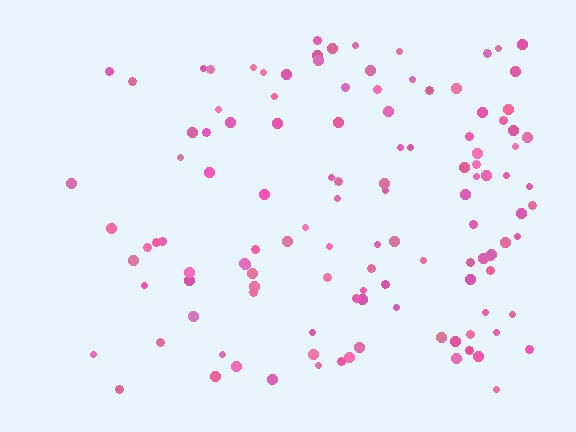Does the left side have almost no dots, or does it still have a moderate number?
Still a moderate number, just noticeably fewer than the right.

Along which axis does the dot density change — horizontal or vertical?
Horizontal.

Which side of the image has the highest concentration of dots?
The right.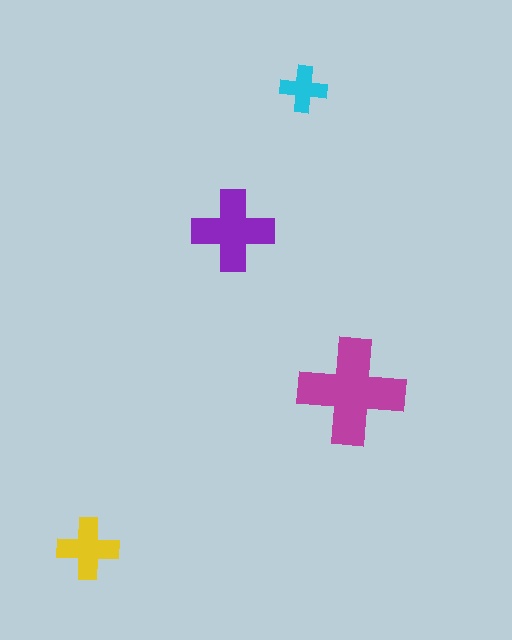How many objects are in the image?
There are 4 objects in the image.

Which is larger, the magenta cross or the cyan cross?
The magenta one.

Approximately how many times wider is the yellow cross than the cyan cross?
About 1.5 times wider.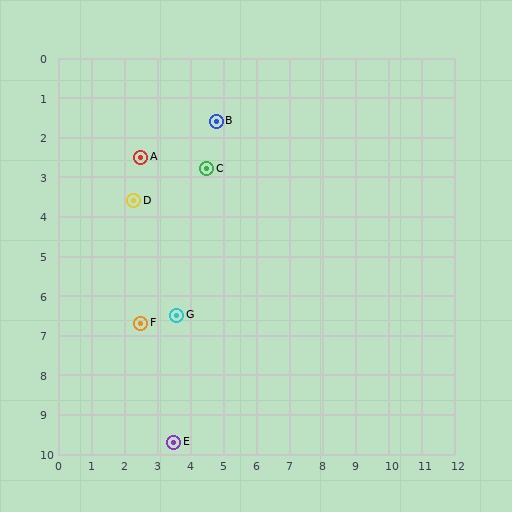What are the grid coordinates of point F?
Point F is at approximately (2.5, 6.7).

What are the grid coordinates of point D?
Point D is at approximately (2.3, 3.6).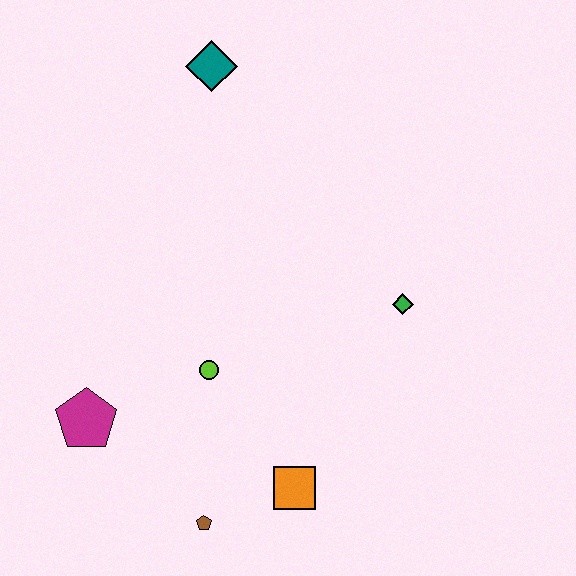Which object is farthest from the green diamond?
The magenta pentagon is farthest from the green diamond.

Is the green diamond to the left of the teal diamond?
No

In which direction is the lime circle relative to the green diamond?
The lime circle is to the left of the green diamond.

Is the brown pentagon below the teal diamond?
Yes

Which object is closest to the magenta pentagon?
The lime circle is closest to the magenta pentagon.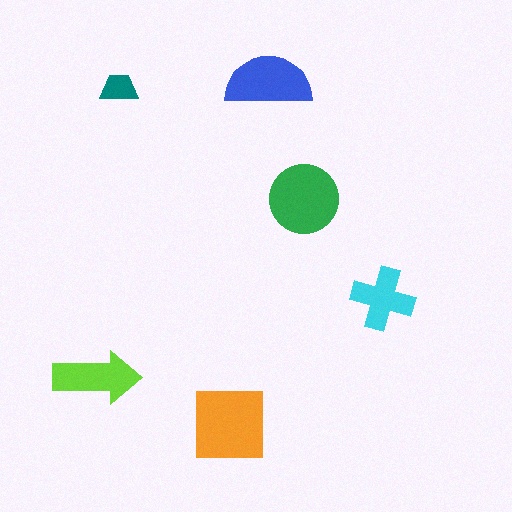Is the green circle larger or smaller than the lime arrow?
Larger.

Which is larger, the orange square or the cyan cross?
The orange square.